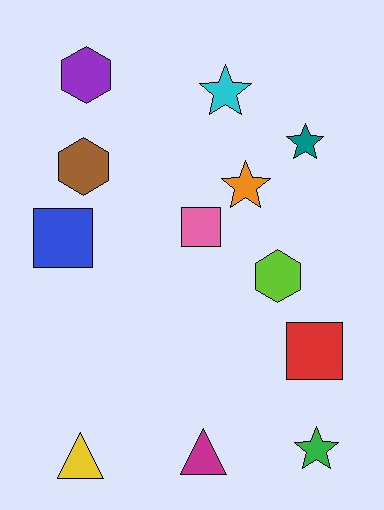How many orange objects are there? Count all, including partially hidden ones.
There is 1 orange object.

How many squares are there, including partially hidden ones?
There are 3 squares.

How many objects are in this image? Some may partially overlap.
There are 12 objects.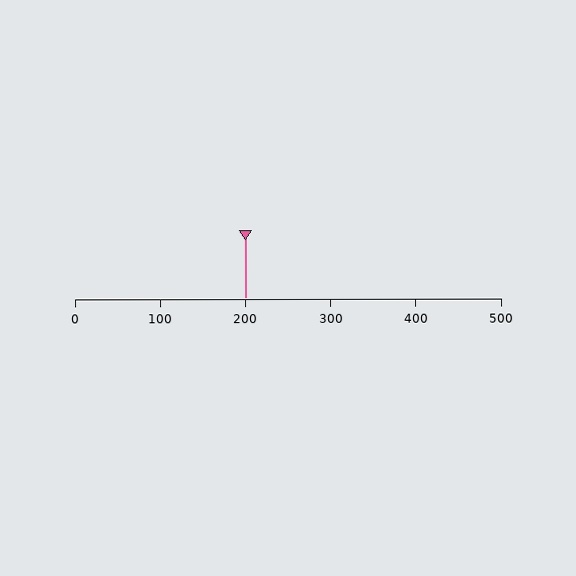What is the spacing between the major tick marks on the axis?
The major ticks are spaced 100 apart.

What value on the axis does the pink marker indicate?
The marker indicates approximately 200.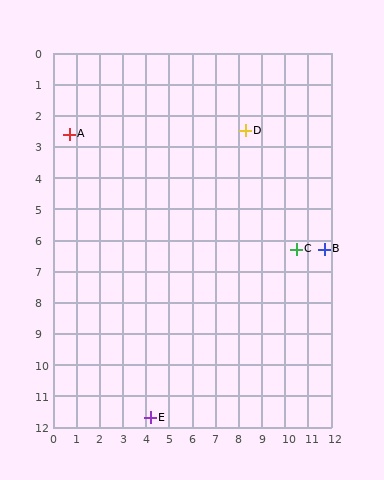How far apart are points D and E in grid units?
Points D and E are about 10.1 grid units apart.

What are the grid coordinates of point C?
Point C is at approximately (10.5, 6.3).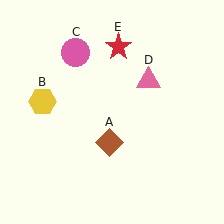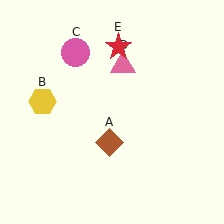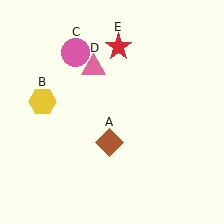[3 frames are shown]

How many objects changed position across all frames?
1 object changed position: pink triangle (object D).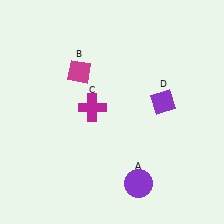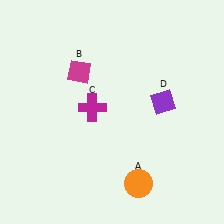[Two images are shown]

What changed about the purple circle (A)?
In Image 1, A is purple. In Image 2, it changed to orange.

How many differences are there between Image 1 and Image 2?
There is 1 difference between the two images.